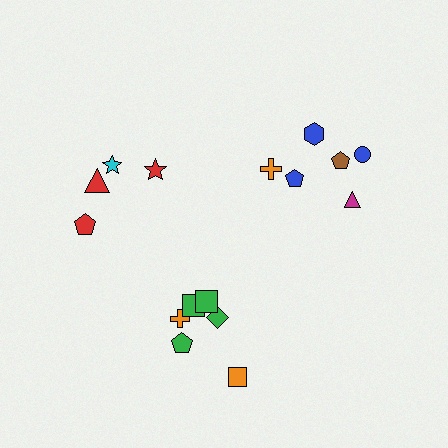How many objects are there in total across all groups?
There are 16 objects.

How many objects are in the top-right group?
There are 6 objects.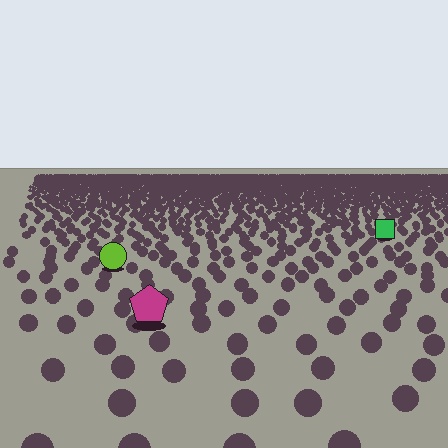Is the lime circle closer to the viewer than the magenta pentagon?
No. The magenta pentagon is closer — you can tell from the texture gradient: the ground texture is coarser near it.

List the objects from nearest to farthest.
From nearest to farthest: the magenta pentagon, the lime circle, the green square.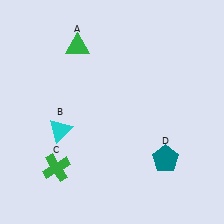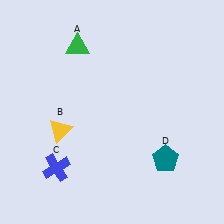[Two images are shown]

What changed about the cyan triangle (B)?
In Image 1, B is cyan. In Image 2, it changed to yellow.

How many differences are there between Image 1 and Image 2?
There are 2 differences between the two images.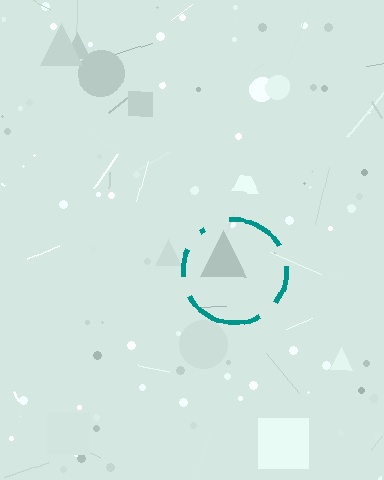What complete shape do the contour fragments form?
The contour fragments form a circle.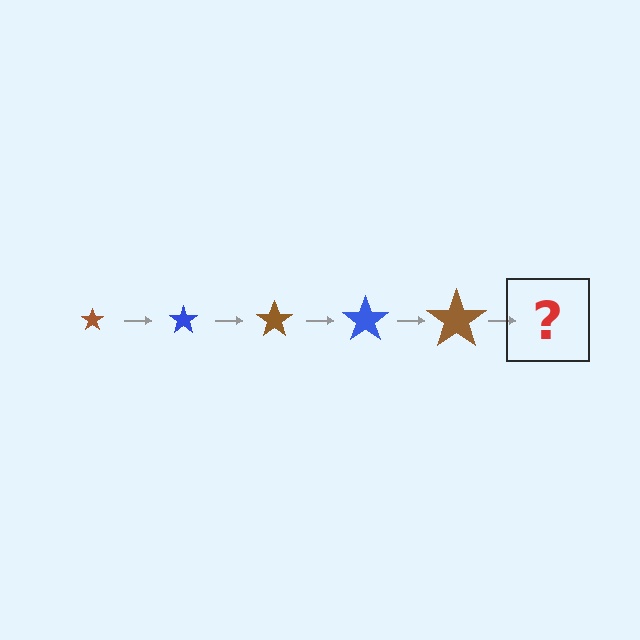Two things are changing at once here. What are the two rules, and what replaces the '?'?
The two rules are that the star grows larger each step and the color cycles through brown and blue. The '?' should be a blue star, larger than the previous one.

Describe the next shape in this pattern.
It should be a blue star, larger than the previous one.